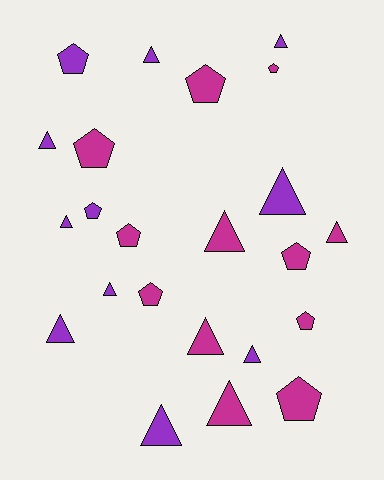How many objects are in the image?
There are 23 objects.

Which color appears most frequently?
Magenta, with 12 objects.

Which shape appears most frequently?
Triangle, with 13 objects.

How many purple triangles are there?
There are 9 purple triangles.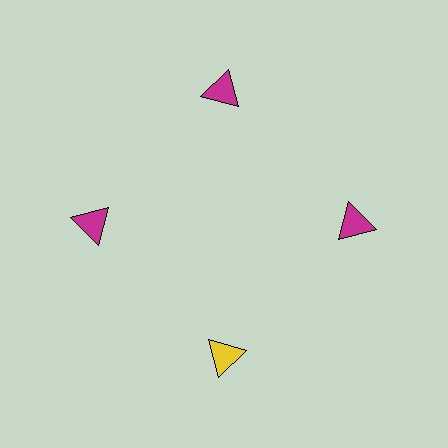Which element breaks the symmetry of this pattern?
The yellow triangle at roughly the 6 o'clock position breaks the symmetry. All other shapes are magenta triangles.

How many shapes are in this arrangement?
There are 4 shapes arranged in a ring pattern.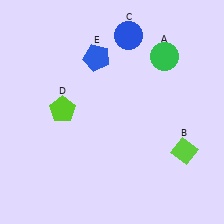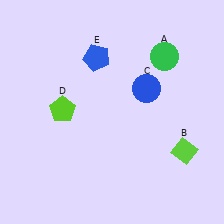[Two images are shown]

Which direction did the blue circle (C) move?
The blue circle (C) moved down.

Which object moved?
The blue circle (C) moved down.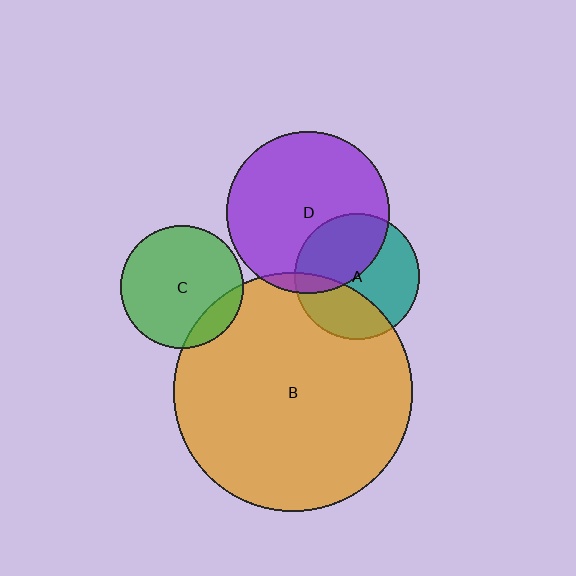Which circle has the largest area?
Circle B (orange).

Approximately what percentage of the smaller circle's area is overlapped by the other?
Approximately 5%.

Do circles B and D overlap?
Yes.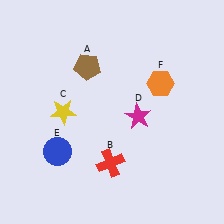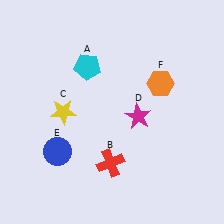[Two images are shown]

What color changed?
The pentagon (A) changed from brown in Image 1 to cyan in Image 2.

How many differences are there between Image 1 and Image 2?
There is 1 difference between the two images.